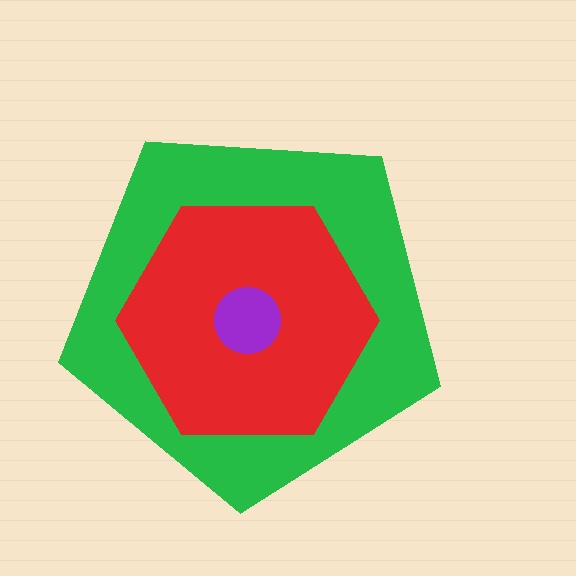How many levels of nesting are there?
3.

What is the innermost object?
The purple circle.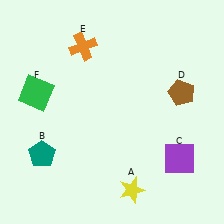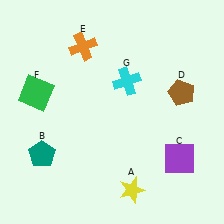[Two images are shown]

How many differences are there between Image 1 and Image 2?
There is 1 difference between the two images.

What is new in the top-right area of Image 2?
A cyan cross (G) was added in the top-right area of Image 2.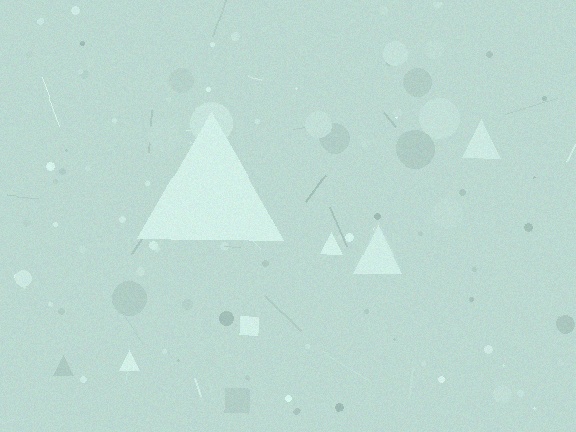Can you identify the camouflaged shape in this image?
The camouflaged shape is a triangle.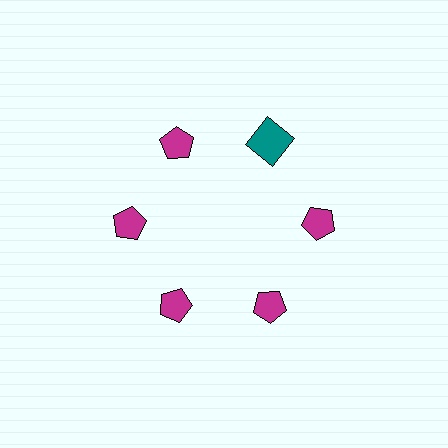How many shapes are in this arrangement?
There are 6 shapes arranged in a ring pattern.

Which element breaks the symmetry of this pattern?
The teal square at roughly the 1 o'clock position breaks the symmetry. All other shapes are magenta pentagons.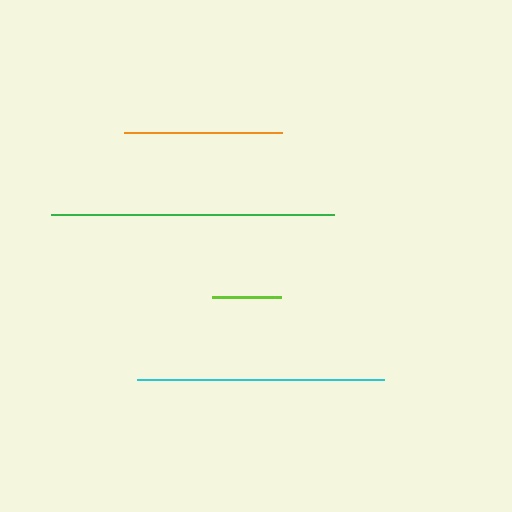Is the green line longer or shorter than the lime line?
The green line is longer than the lime line.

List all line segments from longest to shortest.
From longest to shortest: green, cyan, orange, lime.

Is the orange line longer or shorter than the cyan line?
The cyan line is longer than the orange line.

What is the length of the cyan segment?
The cyan segment is approximately 247 pixels long.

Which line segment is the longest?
The green line is the longest at approximately 283 pixels.